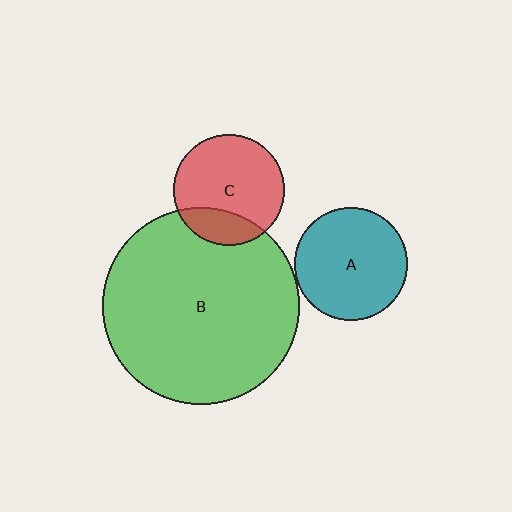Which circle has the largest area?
Circle B (green).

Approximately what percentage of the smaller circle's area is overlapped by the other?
Approximately 25%.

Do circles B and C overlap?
Yes.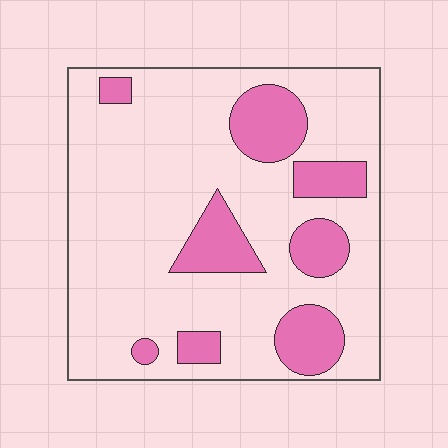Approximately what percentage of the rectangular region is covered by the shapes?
Approximately 20%.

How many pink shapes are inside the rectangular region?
8.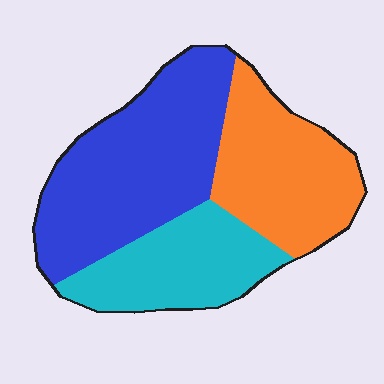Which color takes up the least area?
Cyan, at roughly 25%.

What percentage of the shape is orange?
Orange covers roughly 30% of the shape.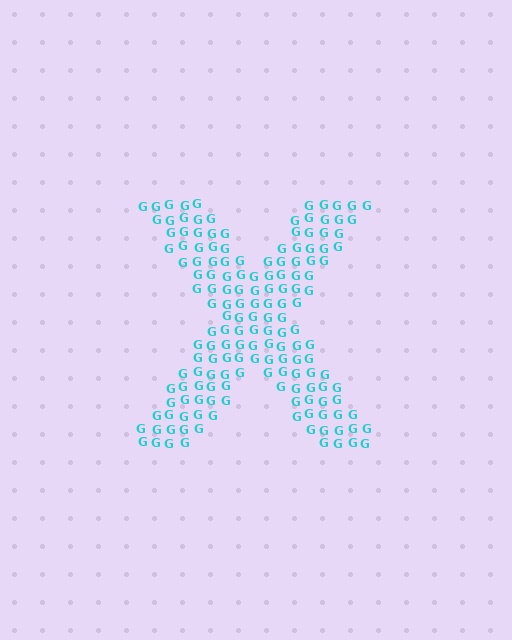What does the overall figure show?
The overall figure shows the letter X.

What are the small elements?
The small elements are letter G's.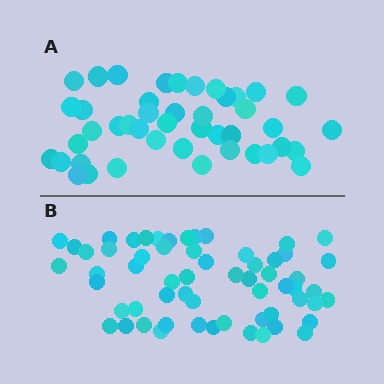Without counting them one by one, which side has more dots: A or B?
Region B (the bottom region) has more dots.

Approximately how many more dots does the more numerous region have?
Region B has approximately 15 more dots than region A.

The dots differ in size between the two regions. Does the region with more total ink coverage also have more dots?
No. Region A has more total ink coverage because its dots are larger, but region B actually contains more individual dots. Total area can be misleading — the number of items is what matters here.